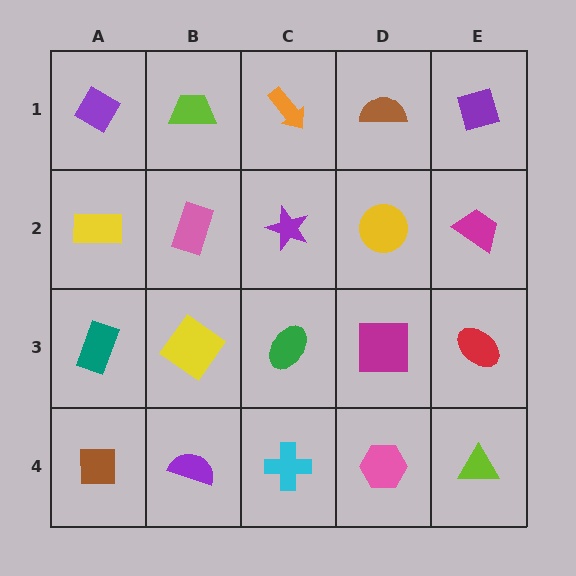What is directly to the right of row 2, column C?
A yellow circle.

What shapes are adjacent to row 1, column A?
A yellow rectangle (row 2, column A), a lime trapezoid (row 1, column B).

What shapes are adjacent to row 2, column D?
A brown semicircle (row 1, column D), a magenta square (row 3, column D), a purple star (row 2, column C), a magenta trapezoid (row 2, column E).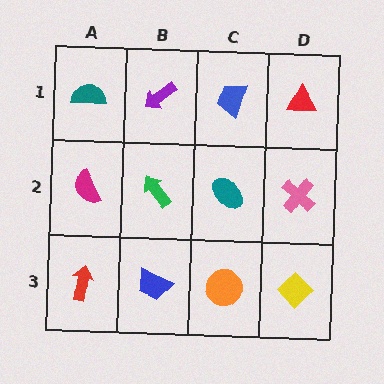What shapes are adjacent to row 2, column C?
A blue trapezoid (row 1, column C), an orange circle (row 3, column C), a green arrow (row 2, column B), a pink cross (row 2, column D).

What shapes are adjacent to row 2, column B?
A purple arrow (row 1, column B), a blue trapezoid (row 3, column B), a magenta semicircle (row 2, column A), a teal ellipse (row 2, column C).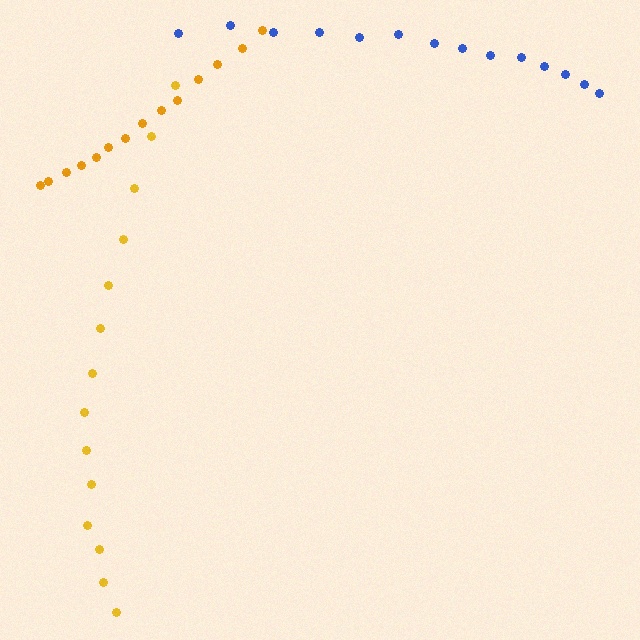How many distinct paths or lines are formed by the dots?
There are 3 distinct paths.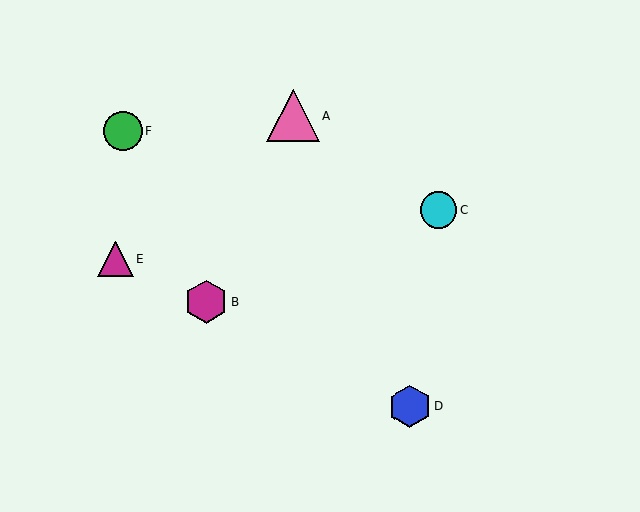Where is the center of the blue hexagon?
The center of the blue hexagon is at (410, 407).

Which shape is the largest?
The pink triangle (labeled A) is the largest.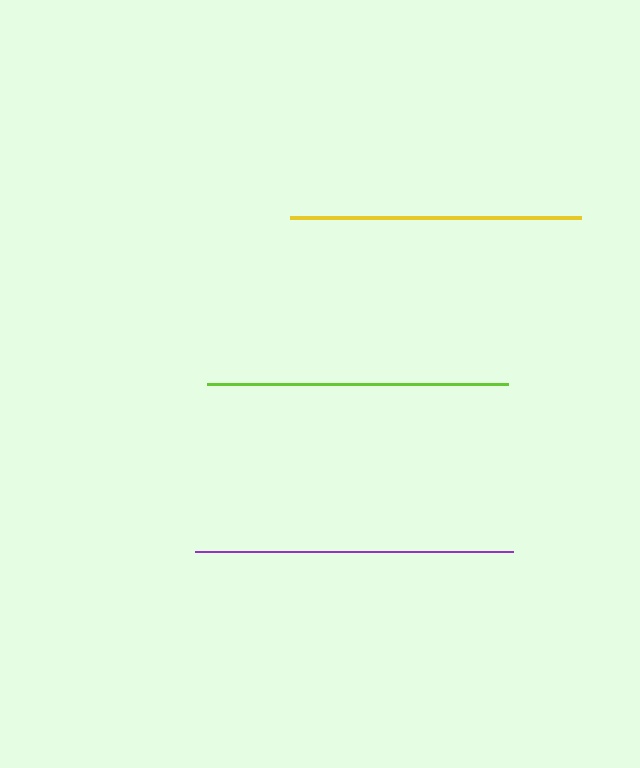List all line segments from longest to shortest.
From longest to shortest: purple, lime, yellow.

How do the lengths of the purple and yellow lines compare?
The purple and yellow lines are approximately the same length.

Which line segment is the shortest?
The yellow line is the shortest at approximately 291 pixels.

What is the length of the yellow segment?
The yellow segment is approximately 291 pixels long.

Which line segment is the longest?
The purple line is the longest at approximately 318 pixels.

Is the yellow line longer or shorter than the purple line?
The purple line is longer than the yellow line.